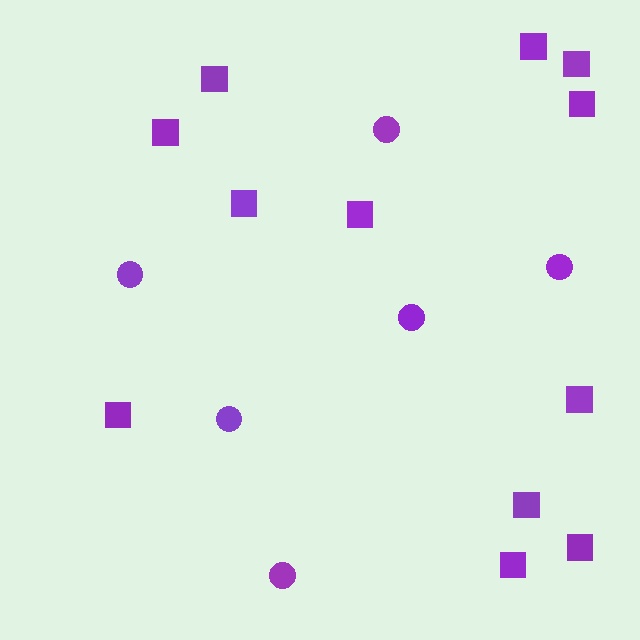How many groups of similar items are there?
There are 2 groups: one group of squares (12) and one group of circles (6).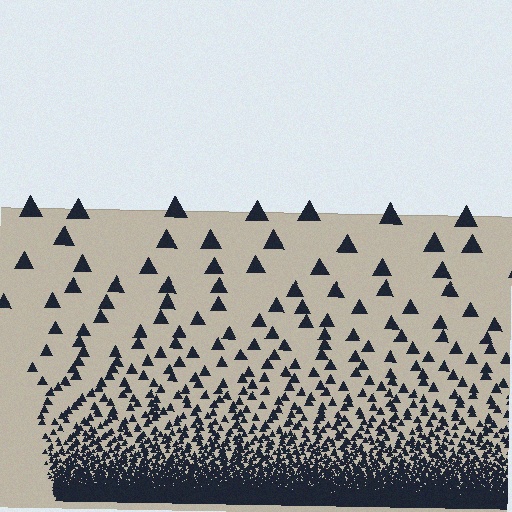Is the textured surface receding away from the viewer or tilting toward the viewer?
The surface appears to tilt toward the viewer. Texture elements get larger and sparser toward the top.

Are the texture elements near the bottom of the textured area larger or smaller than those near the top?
Smaller. The gradient is inverted — elements near the bottom are smaller and denser.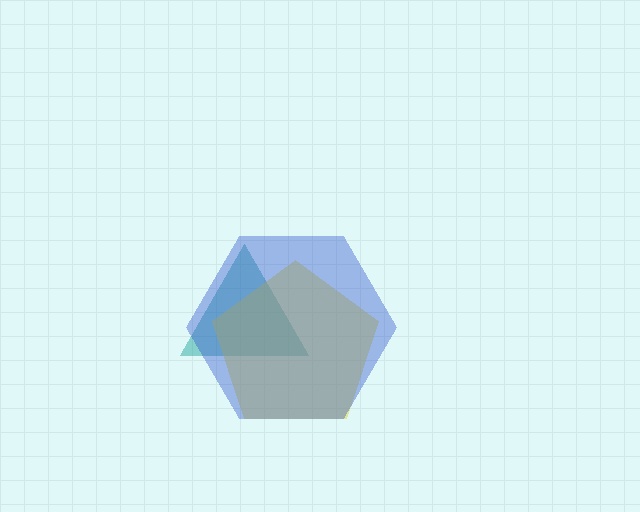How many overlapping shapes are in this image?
There are 3 overlapping shapes in the image.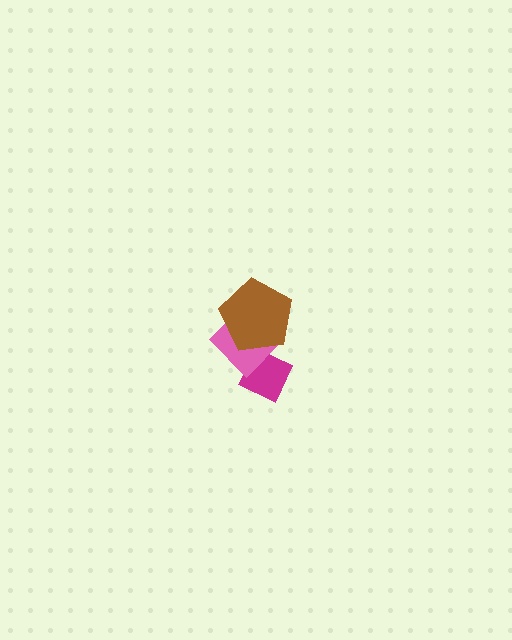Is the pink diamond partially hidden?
Yes, it is partially covered by another shape.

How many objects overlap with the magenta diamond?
2 objects overlap with the magenta diamond.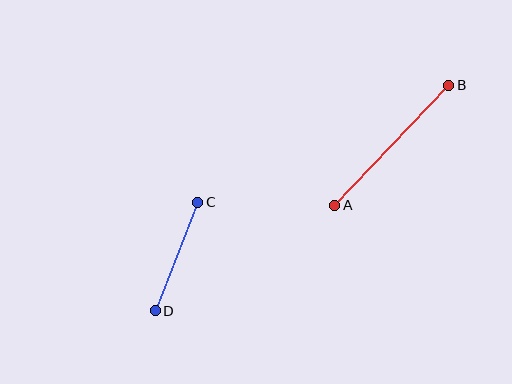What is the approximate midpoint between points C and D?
The midpoint is at approximately (177, 257) pixels.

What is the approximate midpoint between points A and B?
The midpoint is at approximately (392, 145) pixels.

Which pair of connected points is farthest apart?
Points A and B are farthest apart.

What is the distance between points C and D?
The distance is approximately 116 pixels.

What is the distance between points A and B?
The distance is approximately 166 pixels.